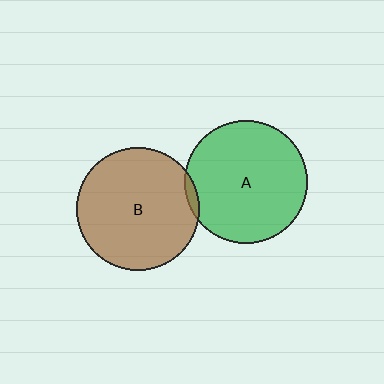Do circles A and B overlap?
Yes.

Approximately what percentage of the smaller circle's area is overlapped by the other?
Approximately 5%.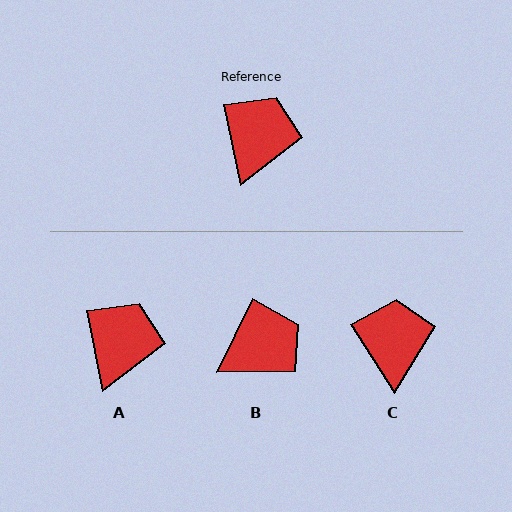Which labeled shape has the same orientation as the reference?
A.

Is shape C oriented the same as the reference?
No, it is off by about 21 degrees.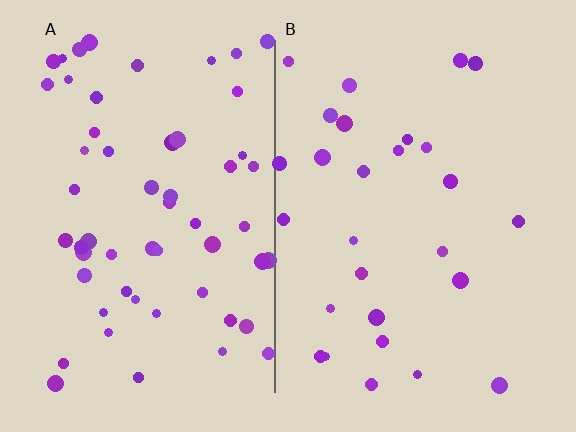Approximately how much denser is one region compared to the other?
Approximately 2.1× — region A over region B.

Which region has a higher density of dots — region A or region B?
A (the left).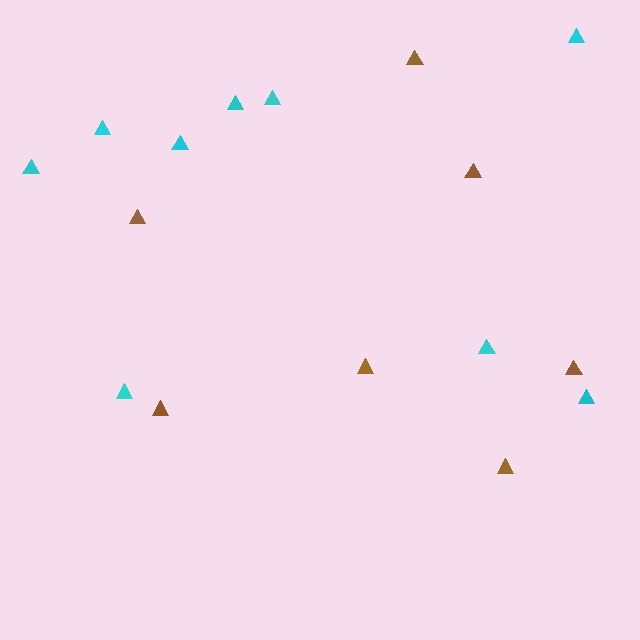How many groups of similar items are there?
There are 2 groups: one group of cyan triangles (9) and one group of brown triangles (7).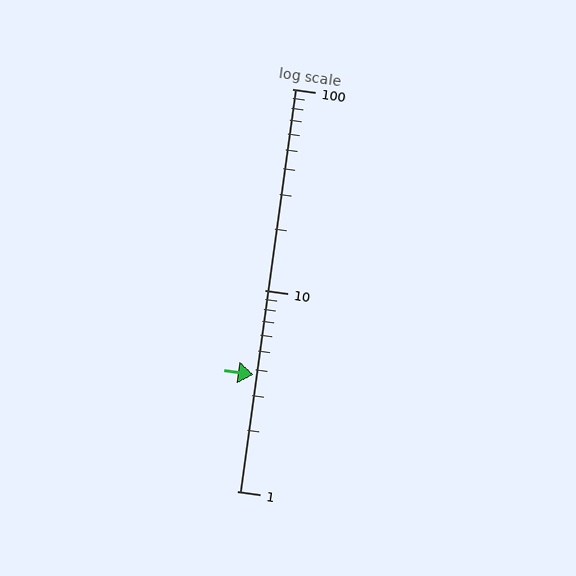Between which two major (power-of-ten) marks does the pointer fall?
The pointer is between 1 and 10.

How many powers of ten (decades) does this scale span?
The scale spans 2 decades, from 1 to 100.